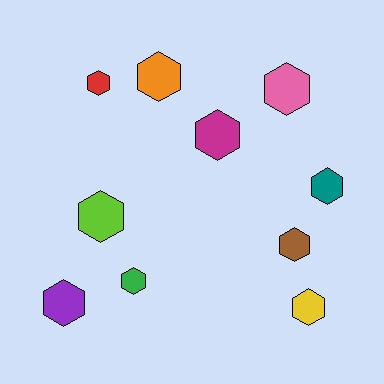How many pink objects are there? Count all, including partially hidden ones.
There is 1 pink object.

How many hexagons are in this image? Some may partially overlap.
There are 10 hexagons.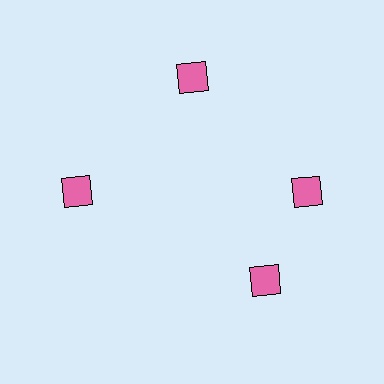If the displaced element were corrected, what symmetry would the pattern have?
It would have 4-fold rotational symmetry — the pattern would map onto itself every 90 degrees.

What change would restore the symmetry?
The symmetry would be restored by rotating it back into even spacing with its neighbors so that all 4 diamonds sit at equal angles and equal distance from the center.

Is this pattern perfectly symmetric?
No. The 4 pink diamonds are arranged in a ring, but one element near the 6 o'clock position is rotated out of alignment along the ring, breaking the 4-fold rotational symmetry.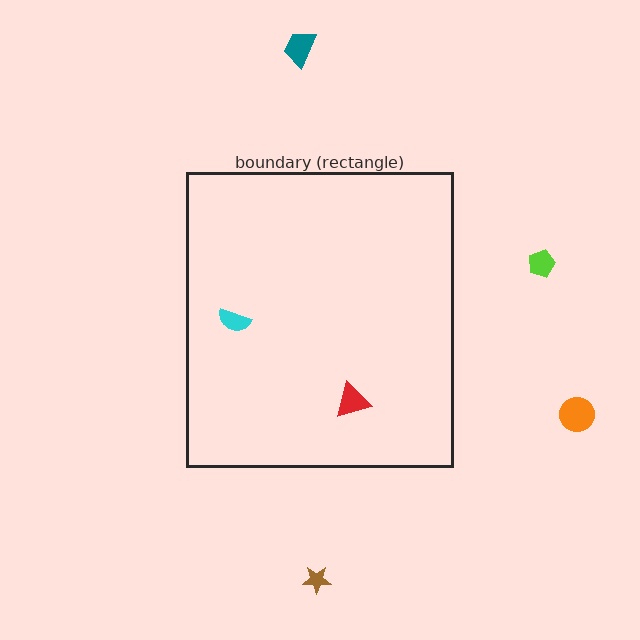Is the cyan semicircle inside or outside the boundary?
Inside.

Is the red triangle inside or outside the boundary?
Inside.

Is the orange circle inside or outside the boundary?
Outside.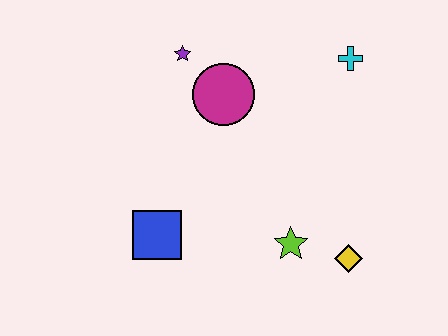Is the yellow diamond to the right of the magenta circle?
Yes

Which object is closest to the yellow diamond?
The lime star is closest to the yellow diamond.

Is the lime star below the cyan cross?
Yes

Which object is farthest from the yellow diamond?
The purple star is farthest from the yellow diamond.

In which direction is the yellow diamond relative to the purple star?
The yellow diamond is below the purple star.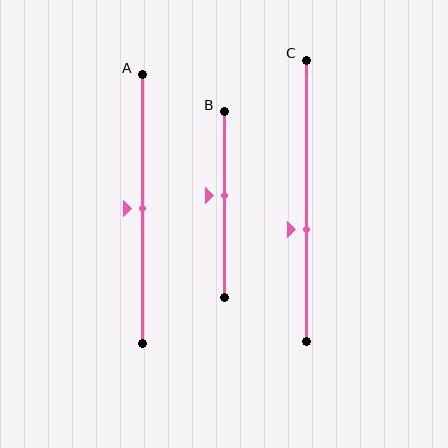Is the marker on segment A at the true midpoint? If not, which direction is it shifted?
Yes, the marker on segment A is at the true midpoint.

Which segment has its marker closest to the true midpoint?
Segment A has its marker closest to the true midpoint.